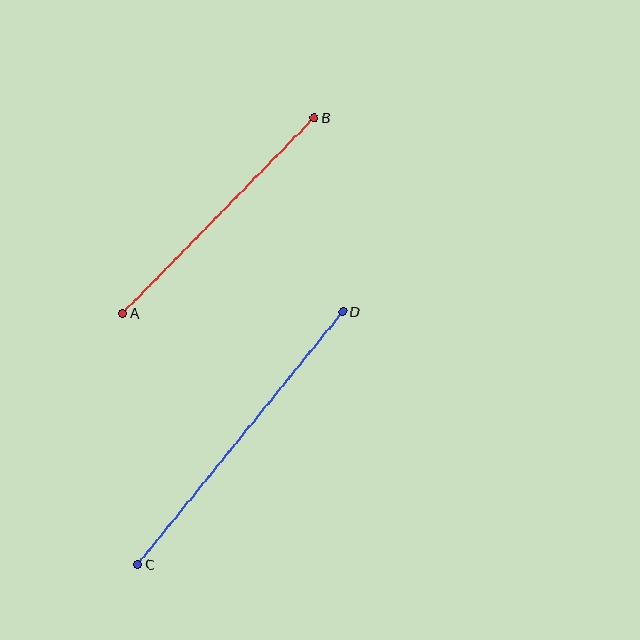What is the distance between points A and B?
The distance is approximately 274 pixels.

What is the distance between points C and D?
The distance is approximately 325 pixels.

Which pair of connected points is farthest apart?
Points C and D are farthest apart.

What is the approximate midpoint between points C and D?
The midpoint is at approximately (240, 438) pixels.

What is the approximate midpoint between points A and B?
The midpoint is at approximately (219, 216) pixels.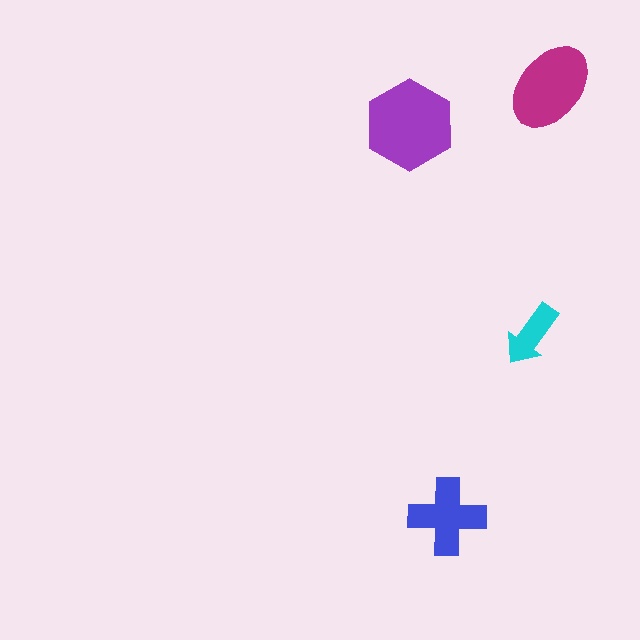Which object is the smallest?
The cyan arrow.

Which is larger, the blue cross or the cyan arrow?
The blue cross.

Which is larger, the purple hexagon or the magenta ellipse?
The purple hexagon.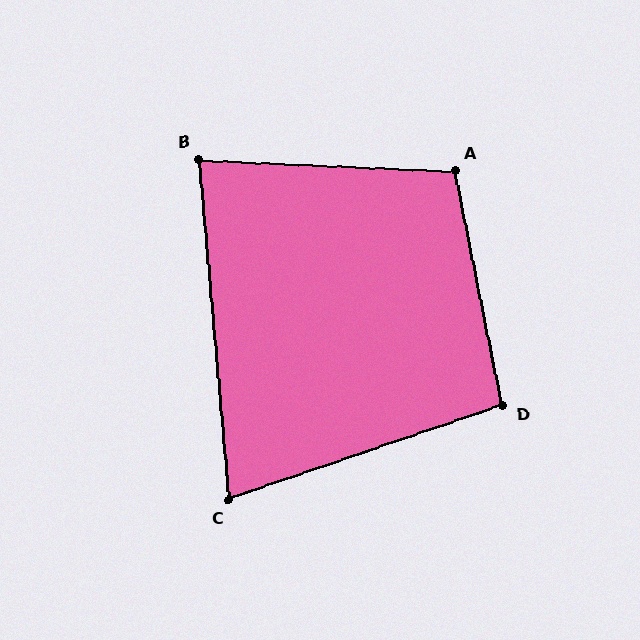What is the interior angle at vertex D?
Approximately 98 degrees (obtuse).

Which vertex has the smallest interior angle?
C, at approximately 76 degrees.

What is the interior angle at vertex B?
Approximately 82 degrees (acute).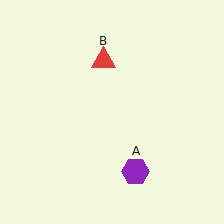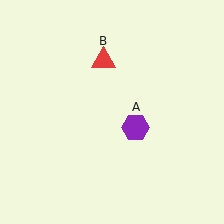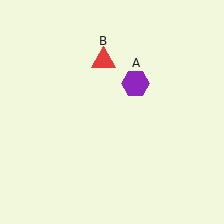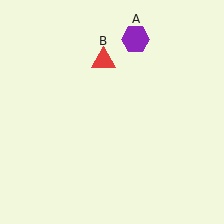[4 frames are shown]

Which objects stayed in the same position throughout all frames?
Red triangle (object B) remained stationary.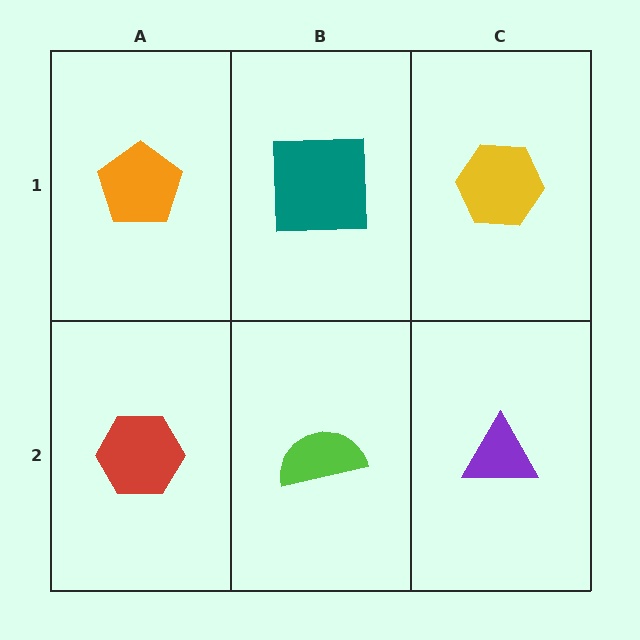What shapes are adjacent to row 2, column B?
A teal square (row 1, column B), a red hexagon (row 2, column A), a purple triangle (row 2, column C).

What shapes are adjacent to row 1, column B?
A lime semicircle (row 2, column B), an orange pentagon (row 1, column A), a yellow hexagon (row 1, column C).